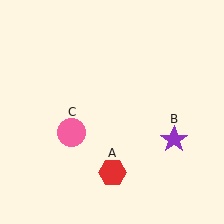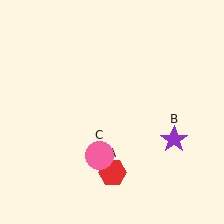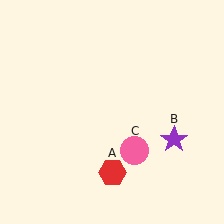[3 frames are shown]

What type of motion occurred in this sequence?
The pink circle (object C) rotated counterclockwise around the center of the scene.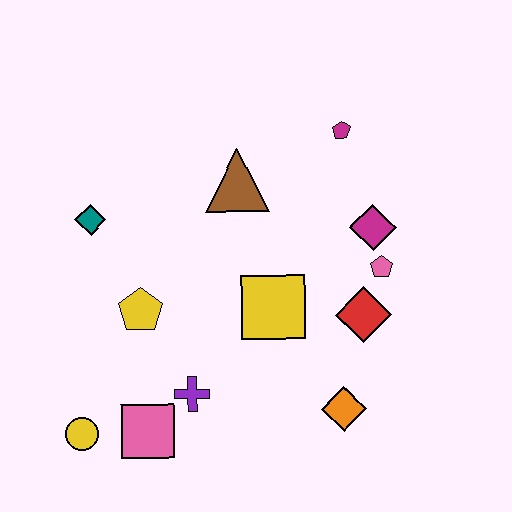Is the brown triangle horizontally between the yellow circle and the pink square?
No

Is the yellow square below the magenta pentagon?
Yes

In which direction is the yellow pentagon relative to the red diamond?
The yellow pentagon is to the left of the red diamond.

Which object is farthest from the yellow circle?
The magenta pentagon is farthest from the yellow circle.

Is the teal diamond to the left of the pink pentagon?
Yes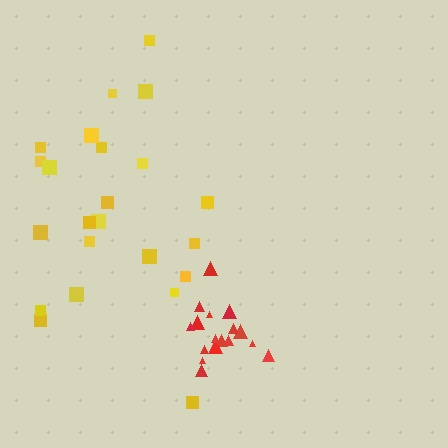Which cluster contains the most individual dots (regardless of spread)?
Yellow (23).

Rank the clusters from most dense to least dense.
red, yellow.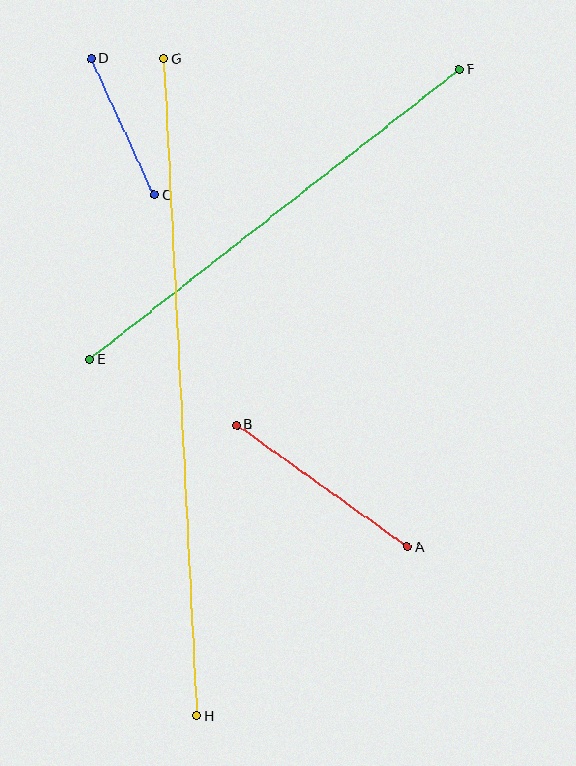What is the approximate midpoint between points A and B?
The midpoint is at approximately (322, 486) pixels.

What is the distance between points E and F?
The distance is approximately 470 pixels.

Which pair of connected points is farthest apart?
Points G and H are farthest apart.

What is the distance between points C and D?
The distance is approximately 151 pixels.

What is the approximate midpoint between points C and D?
The midpoint is at approximately (123, 127) pixels.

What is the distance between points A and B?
The distance is approximately 210 pixels.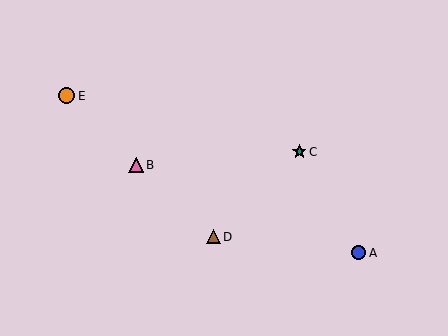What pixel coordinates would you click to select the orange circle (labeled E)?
Click at (66, 96) to select the orange circle E.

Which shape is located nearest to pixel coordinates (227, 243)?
The brown triangle (labeled D) at (213, 237) is nearest to that location.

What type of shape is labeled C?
Shape C is a teal star.